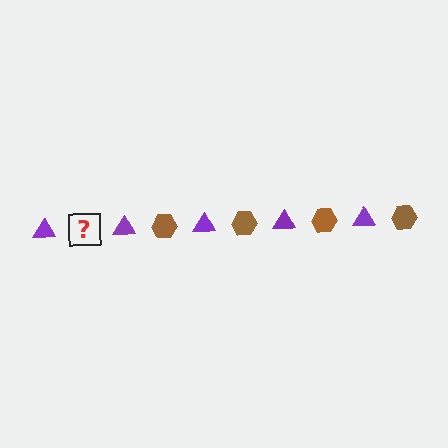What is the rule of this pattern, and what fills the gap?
The rule is that the pattern alternates between purple triangle and brown hexagon. The gap should be filled with a brown hexagon.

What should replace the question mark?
The question mark should be replaced with a brown hexagon.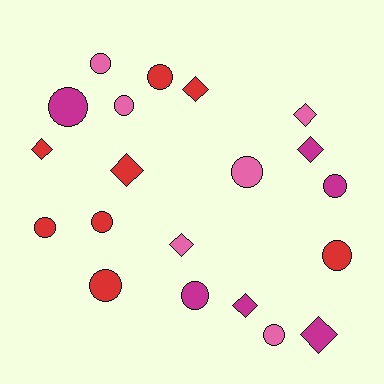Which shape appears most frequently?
Circle, with 12 objects.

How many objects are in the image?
There are 20 objects.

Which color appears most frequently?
Red, with 8 objects.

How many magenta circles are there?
There are 3 magenta circles.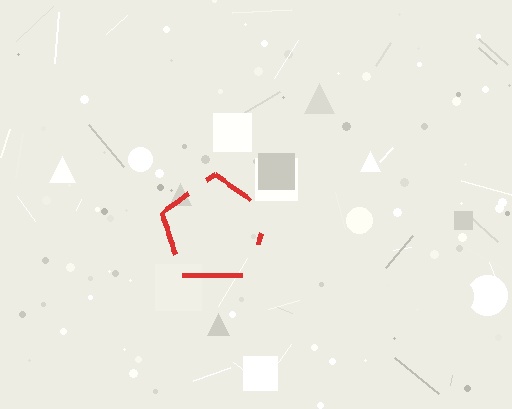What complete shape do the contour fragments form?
The contour fragments form a pentagon.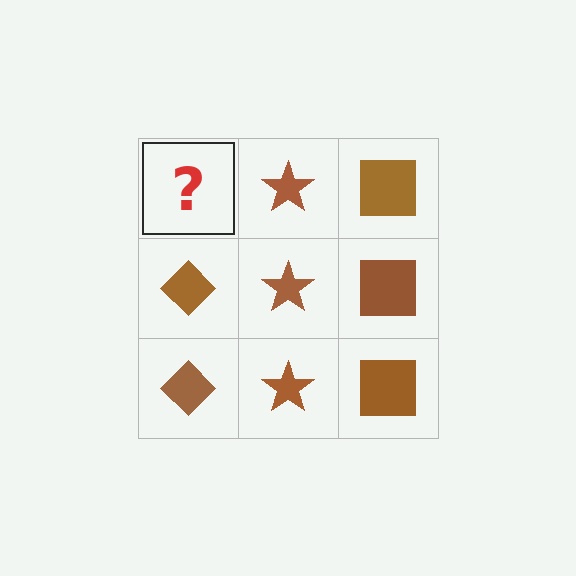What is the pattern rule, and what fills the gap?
The rule is that each column has a consistent shape. The gap should be filled with a brown diamond.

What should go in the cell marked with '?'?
The missing cell should contain a brown diamond.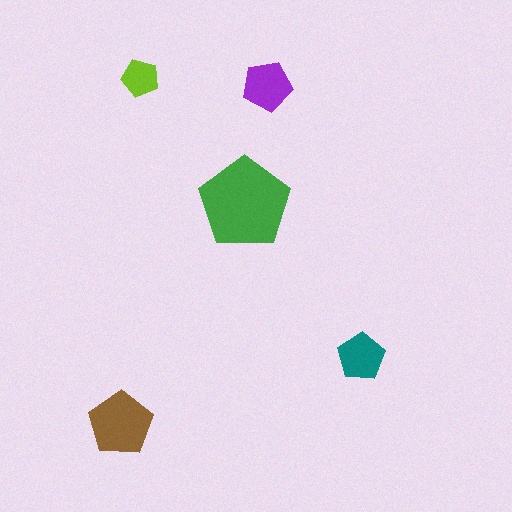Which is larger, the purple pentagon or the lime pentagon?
The purple one.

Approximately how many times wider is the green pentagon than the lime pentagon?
About 2.5 times wider.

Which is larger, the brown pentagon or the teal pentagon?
The brown one.